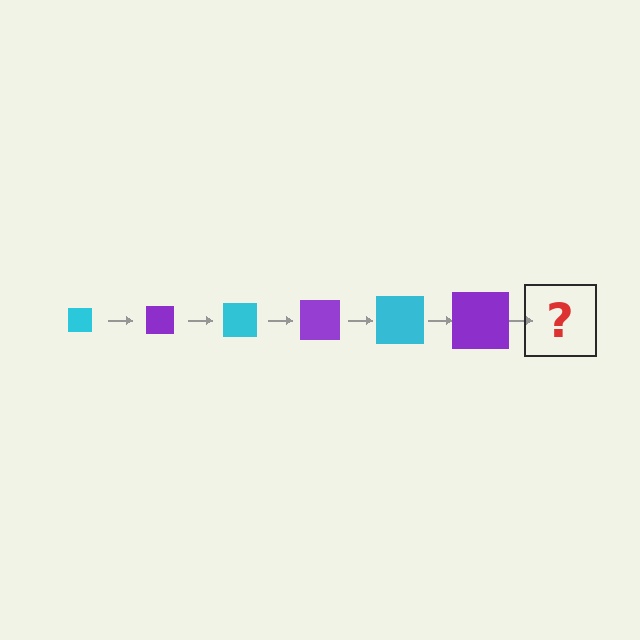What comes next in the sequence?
The next element should be a cyan square, larger than the previous one.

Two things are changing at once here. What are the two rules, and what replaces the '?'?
The two rules are that the square grows larger each step and the color cycles through cyan and purple. The '?' should be a cyan square, larger than the previous one.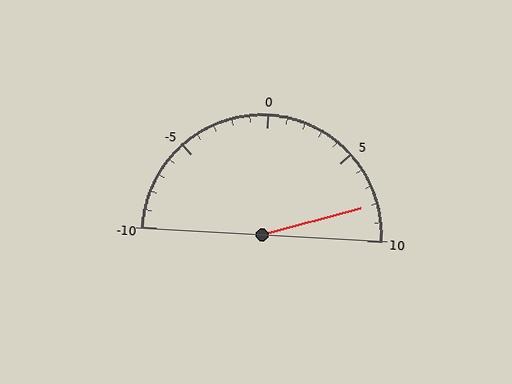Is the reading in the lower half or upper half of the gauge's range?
The reading is in the upper half of the range (-10 to 10).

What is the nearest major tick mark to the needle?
The nearest major tick mark is 10.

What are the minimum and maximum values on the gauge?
The gauge ranges from -10 to 10.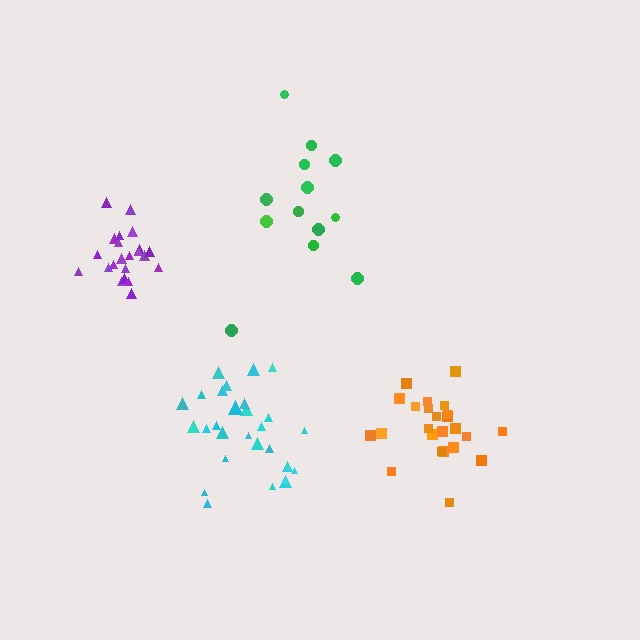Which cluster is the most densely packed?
Purple.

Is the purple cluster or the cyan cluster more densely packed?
Purple.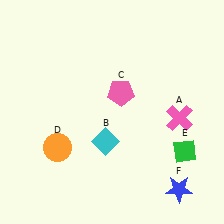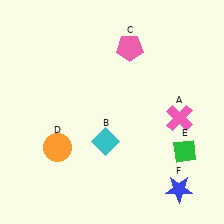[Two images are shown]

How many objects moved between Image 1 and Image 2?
1 object moved between the two images.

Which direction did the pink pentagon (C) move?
The pink pentagon (C) moved up.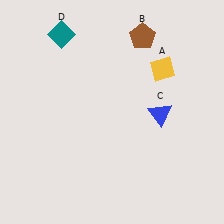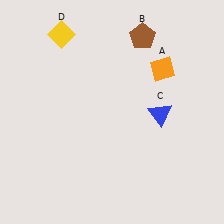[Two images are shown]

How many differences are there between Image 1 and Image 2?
There are 2 differences between the two images.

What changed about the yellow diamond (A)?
In Image 1, A is yellow. In Image 2, it changed to orange.